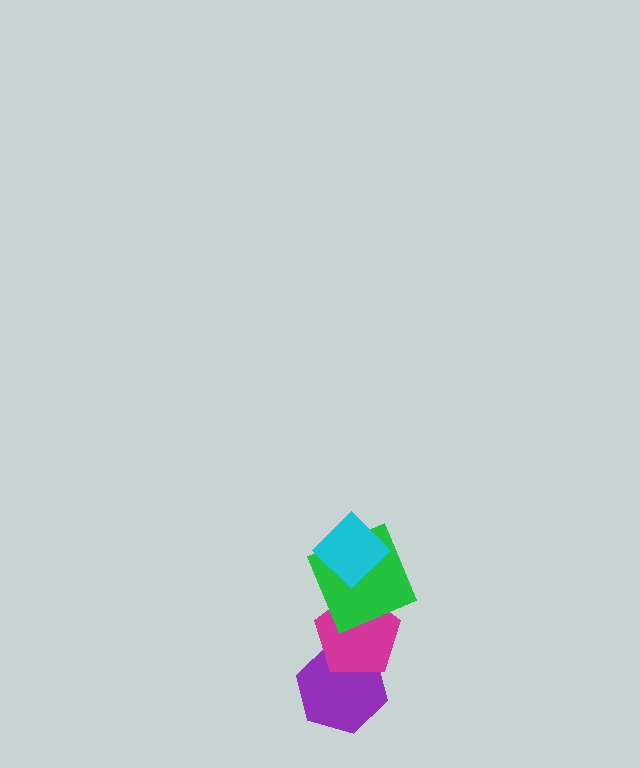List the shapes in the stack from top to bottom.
From top to bottom: the cyan diamond, the green square, the magenta pentagon, the purple hexagon.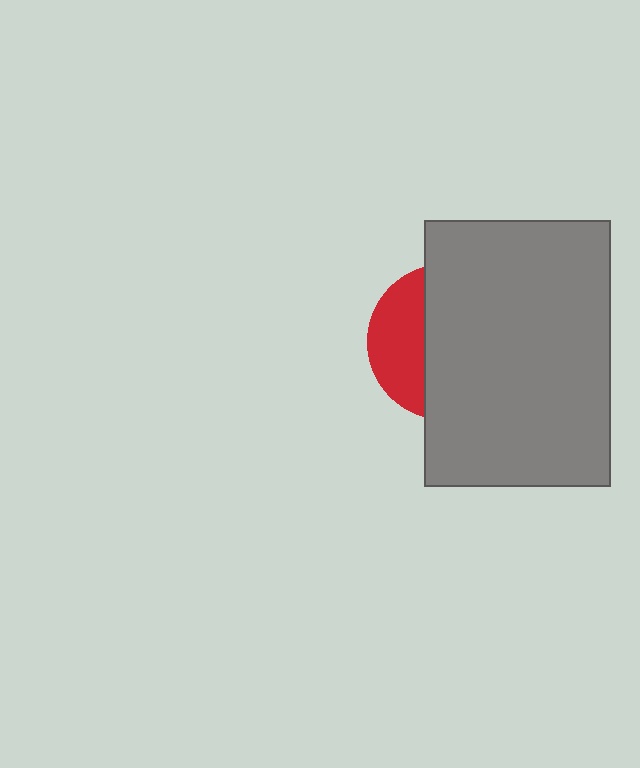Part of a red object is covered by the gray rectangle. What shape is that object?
It is a circle.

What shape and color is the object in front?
The object in front is a gray rectangle.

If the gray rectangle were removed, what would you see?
You would see the complete red circle.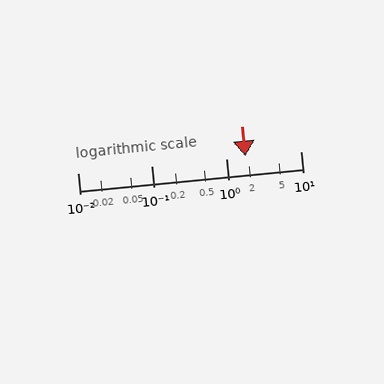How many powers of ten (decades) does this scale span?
The scale spans 3 decades, from 0.01 to 10.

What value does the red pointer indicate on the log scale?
The pointer indicates approximately 1.8.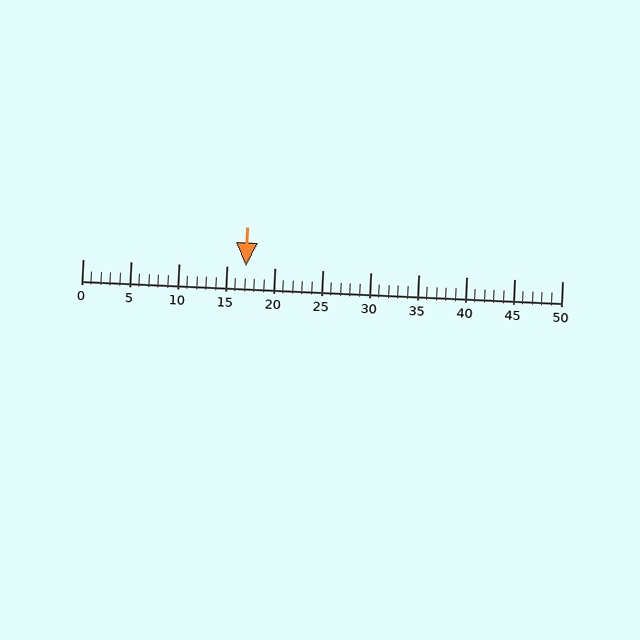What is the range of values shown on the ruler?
The ruler shows values from 0 to 50.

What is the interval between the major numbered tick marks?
The major tick marks are spaced 5 units apart.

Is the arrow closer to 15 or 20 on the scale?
The arrow is closer to 15.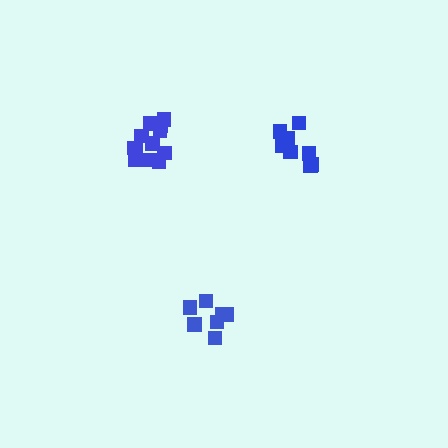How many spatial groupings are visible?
There are 3 spatial groupings.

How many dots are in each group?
Group 1: 7 dots, Group 2: 13 dots, Group 3: 8 dots (28 total).